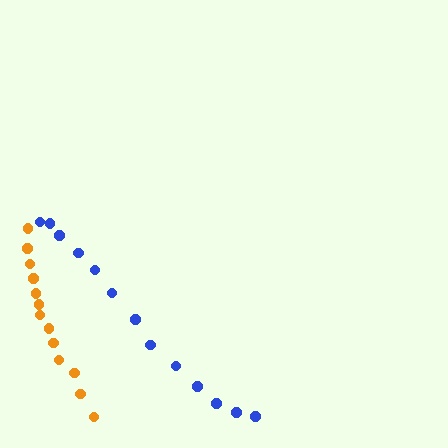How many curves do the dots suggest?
There are 2 distinct paths.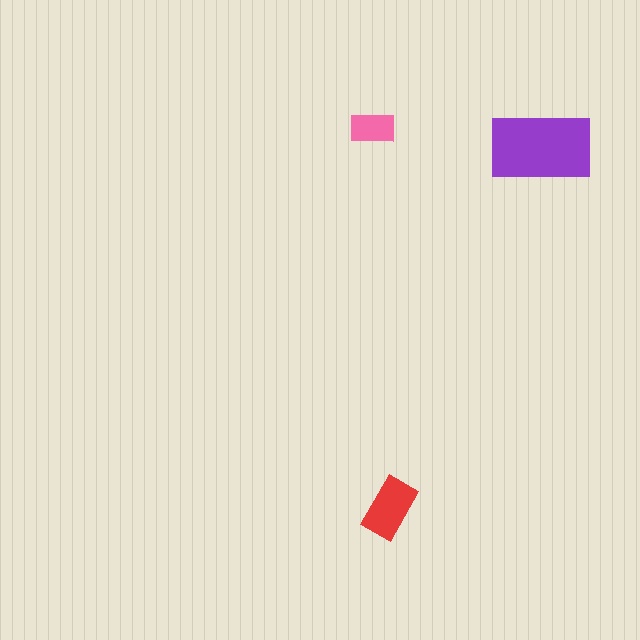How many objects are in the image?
There are 3 objects in the image.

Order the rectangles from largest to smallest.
the purple one, the red one, the pink one.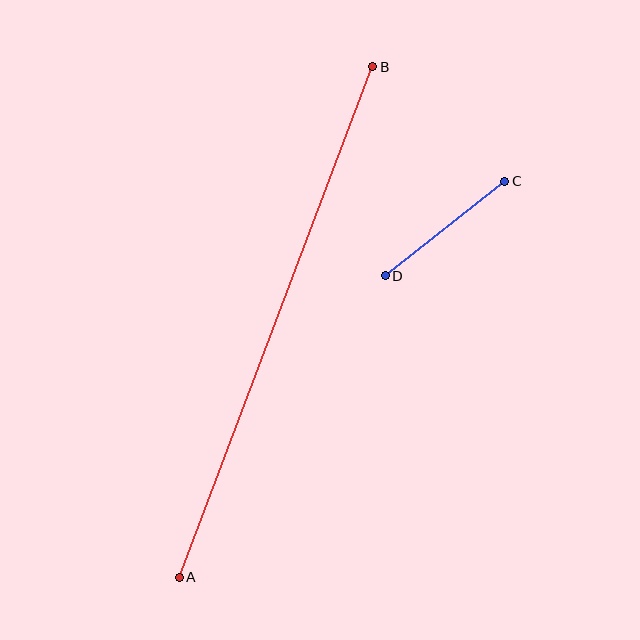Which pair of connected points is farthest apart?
Points A and B are farthest apart.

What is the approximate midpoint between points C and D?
The midpoint is at approximately (445, 229) pixels.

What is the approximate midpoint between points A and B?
The midpoint is at approximately (276, 322) pixels.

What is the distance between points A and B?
The distance is approximately 546 pixels.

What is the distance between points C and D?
The distance is approximately 152 pixels.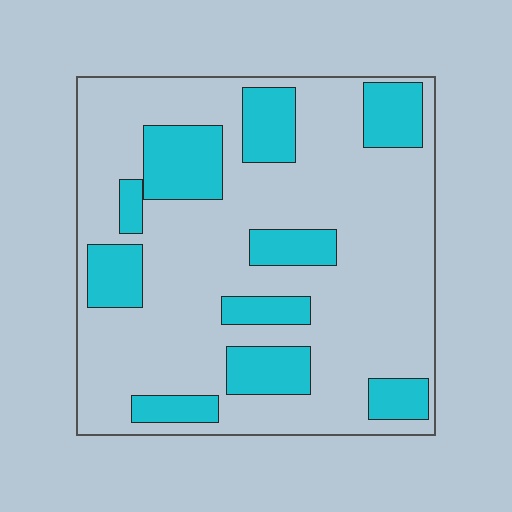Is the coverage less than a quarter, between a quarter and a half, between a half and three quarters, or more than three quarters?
Between a quarter and a half.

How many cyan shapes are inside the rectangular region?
10.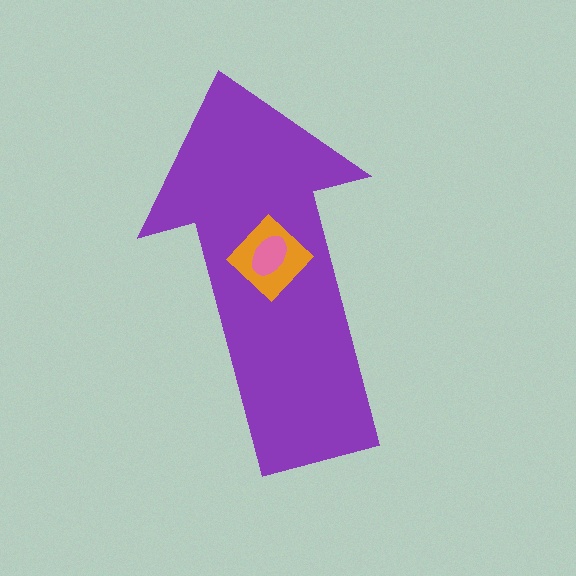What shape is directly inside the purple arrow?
The orange diamond.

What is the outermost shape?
The purple arrow.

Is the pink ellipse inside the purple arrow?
Yes.